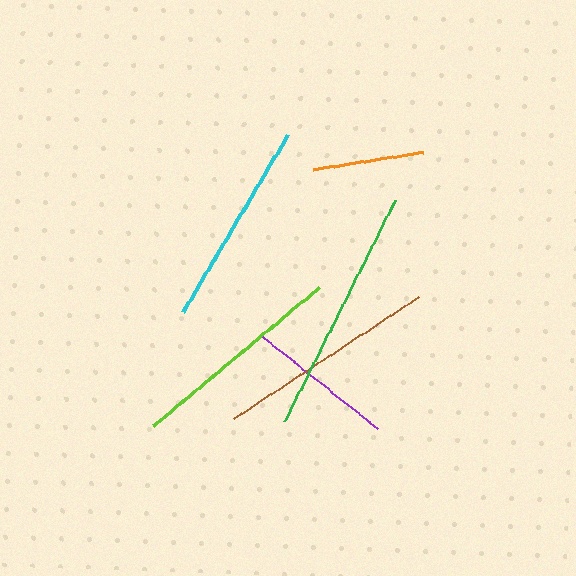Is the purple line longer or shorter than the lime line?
The lime line is longer than the purple line.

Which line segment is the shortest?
The orange line is the shortest at approximately 111 pixels.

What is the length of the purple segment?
The purple segment is approximately 151 pixels long.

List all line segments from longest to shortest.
From longest to shortest: green, brown, lime, cyan, purple, orange.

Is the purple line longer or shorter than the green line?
The green line is longer than the purple line.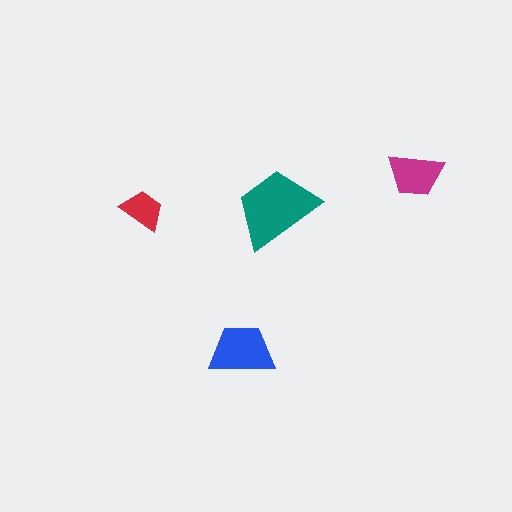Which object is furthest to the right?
The magenta trapezoid is rightmost.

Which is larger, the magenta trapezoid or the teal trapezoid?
The teal one.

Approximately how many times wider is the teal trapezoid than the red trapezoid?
About 2 times wider.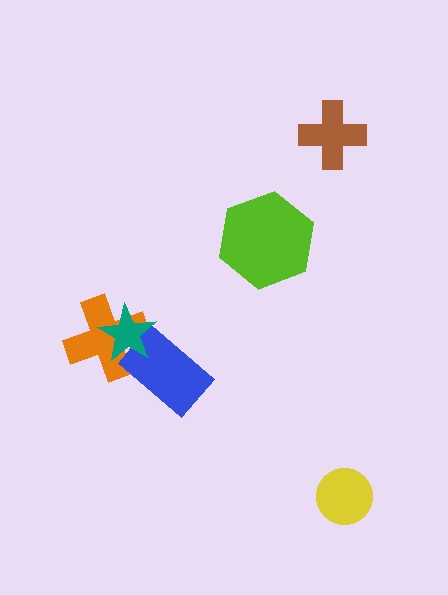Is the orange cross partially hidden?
Yes, it is partially covered by another shape.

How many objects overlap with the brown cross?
0 objects overlap with the brown cross.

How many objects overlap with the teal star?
2 objects overlap with the teal star.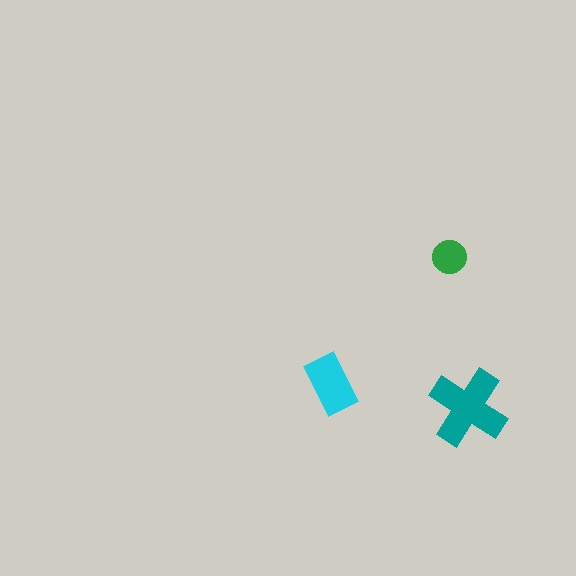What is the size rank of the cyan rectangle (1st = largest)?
2nd.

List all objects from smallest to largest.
The green circle, the cyan rectangle, the teal cross.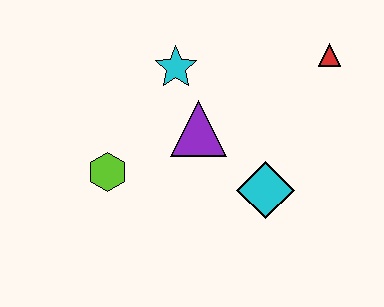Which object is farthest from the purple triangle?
The red triangle is farthest from the purple triangle.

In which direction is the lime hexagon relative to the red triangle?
The lime hexagon is to the left of the red triangle.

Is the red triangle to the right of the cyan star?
Yes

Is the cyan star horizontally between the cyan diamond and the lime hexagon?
Yes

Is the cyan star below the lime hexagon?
No